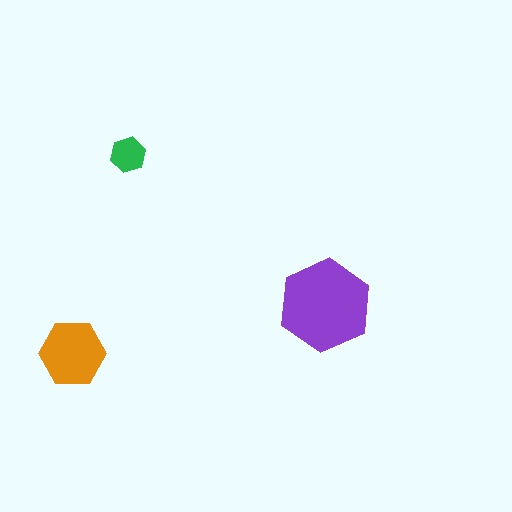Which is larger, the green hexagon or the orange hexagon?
The orange one.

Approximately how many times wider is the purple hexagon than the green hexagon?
About 2.5 times wider.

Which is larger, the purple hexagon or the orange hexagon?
The purple one.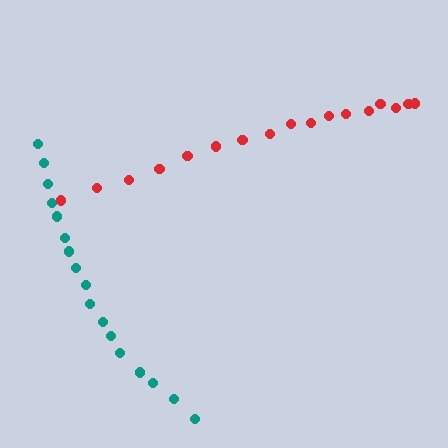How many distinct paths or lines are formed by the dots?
There are 2 distinct paths.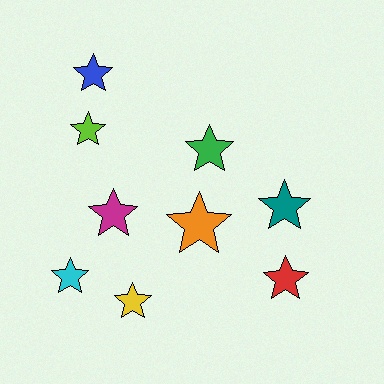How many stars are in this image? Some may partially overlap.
There are 9 stars.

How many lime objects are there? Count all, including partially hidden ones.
There is 1 lime object.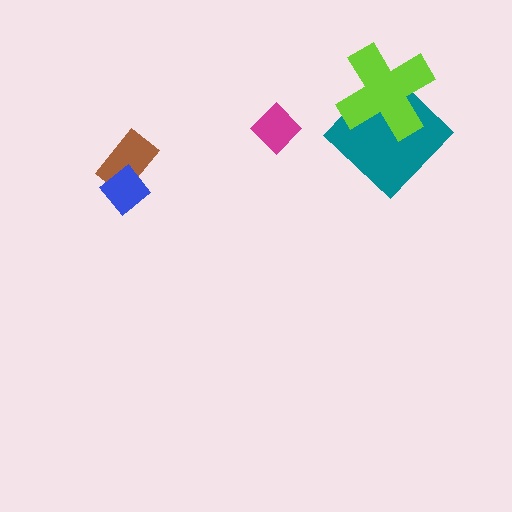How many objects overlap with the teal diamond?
1 object overlaps with the teal diamond.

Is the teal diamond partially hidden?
Yes, it is partially covered by another shape.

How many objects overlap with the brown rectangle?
1 object overlaps with the brown rectangle.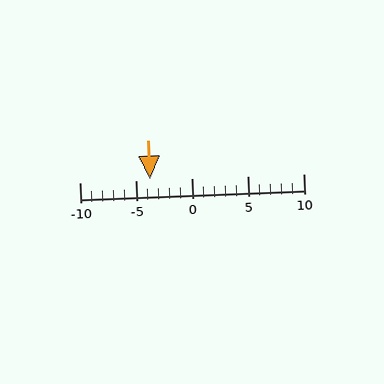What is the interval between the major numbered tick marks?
The major tick marks are spaced 5 units apart.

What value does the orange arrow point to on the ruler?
The orange arrow points to approximately -4.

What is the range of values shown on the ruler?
The ruler shows values from -10 to 10.